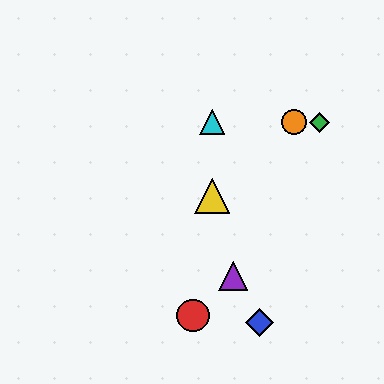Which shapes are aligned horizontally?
The green diamond, the orange circle, the cyan triangle are aligned horizontally.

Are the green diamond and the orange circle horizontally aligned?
Yes, both are at y≈122.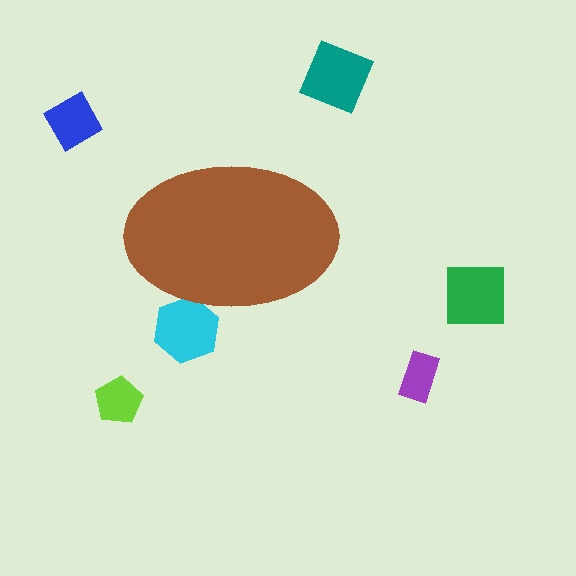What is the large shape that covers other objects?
A brown ellipse.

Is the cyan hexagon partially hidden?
Yes, the cyan hexagon is partially hidden behind the brown ellipse.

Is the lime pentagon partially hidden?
No, the lime pentagon is fully visible.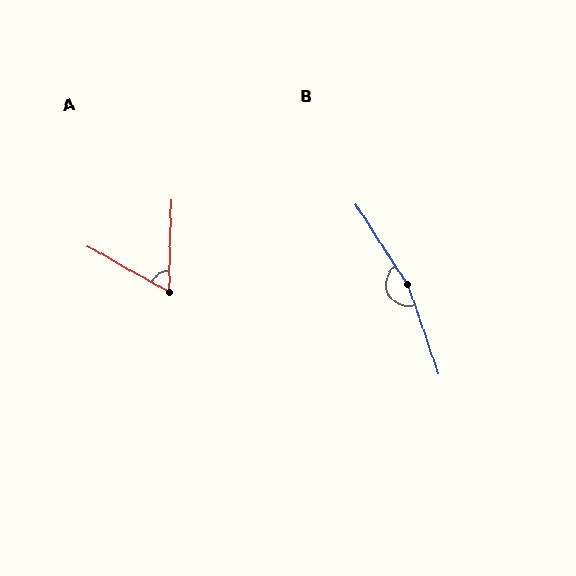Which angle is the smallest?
A, at approximately 62 degrees.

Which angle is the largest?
B, at approximately 166 degrees.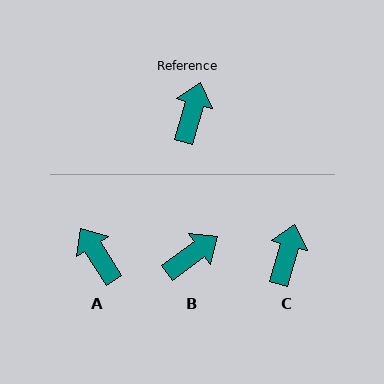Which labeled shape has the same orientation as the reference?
C.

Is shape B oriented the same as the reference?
No, it is off by about 39 degrees.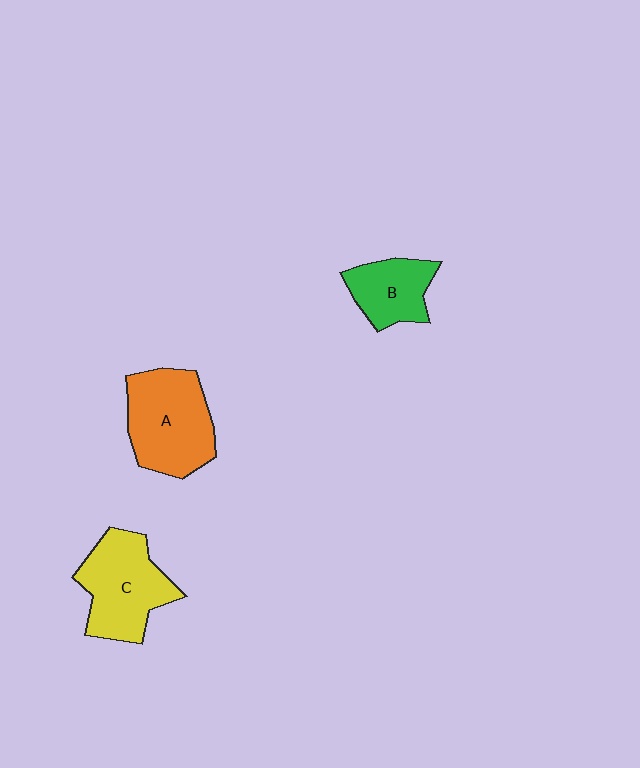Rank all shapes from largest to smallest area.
From largest to smallest: A (orange), C (yellow), B (green).